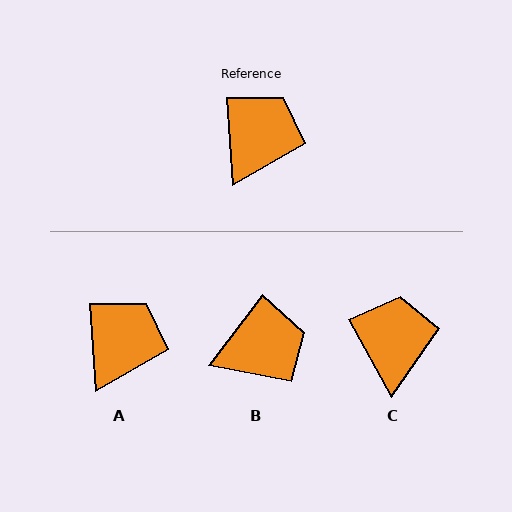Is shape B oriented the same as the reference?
No, it is off by about 41 degrees.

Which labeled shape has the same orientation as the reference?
A.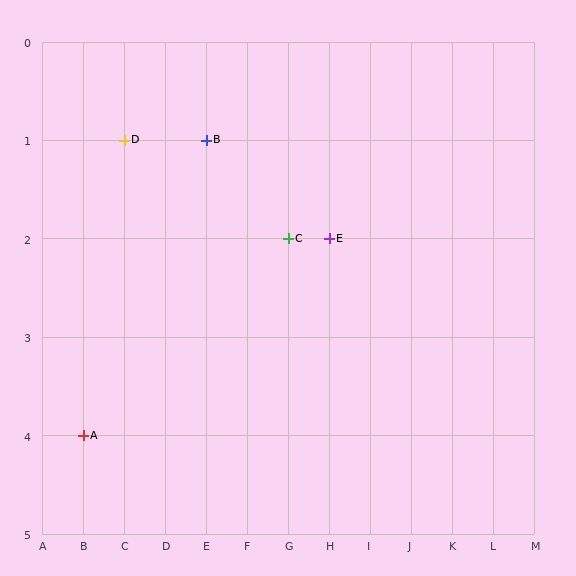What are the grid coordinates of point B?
Point B is at grid coordinates (E, 1).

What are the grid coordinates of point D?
Point D is at grid coordinates (C, 1).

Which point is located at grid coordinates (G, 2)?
Point C is at (G, 2).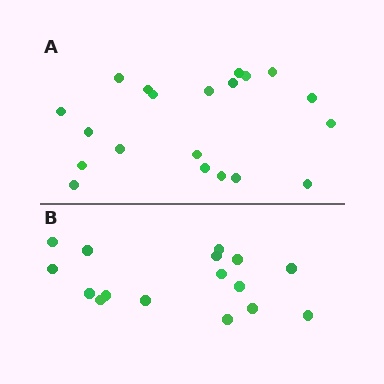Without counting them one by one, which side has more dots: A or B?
Region A (the top region) has more dots.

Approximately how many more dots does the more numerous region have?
Region A has about 4 more dots than region B.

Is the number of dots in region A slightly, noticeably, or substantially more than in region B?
Region A has noticeably more, but not dramatically so. The ratio is roughly 1.2 to 1.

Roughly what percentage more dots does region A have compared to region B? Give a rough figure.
About 25% more.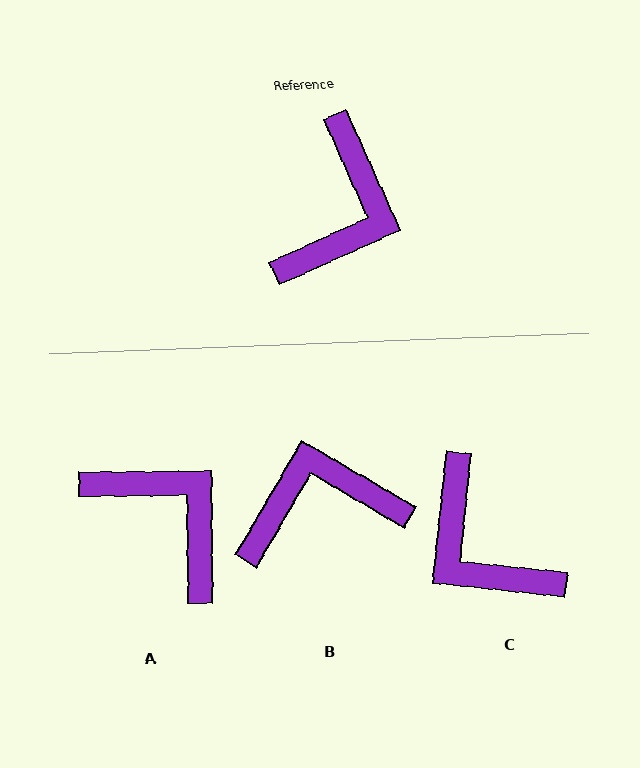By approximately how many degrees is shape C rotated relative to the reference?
Approximately 120 degrees clockwise.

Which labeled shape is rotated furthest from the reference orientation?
B, about 126 degrees away.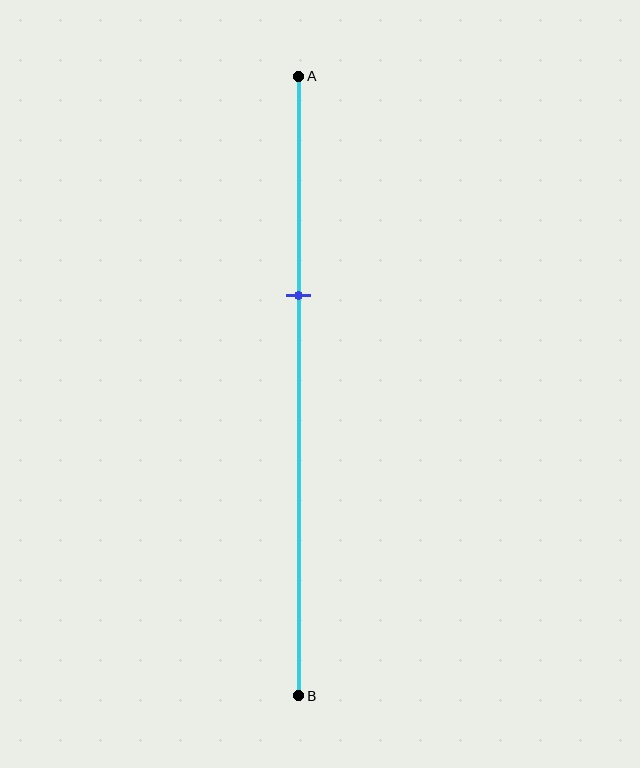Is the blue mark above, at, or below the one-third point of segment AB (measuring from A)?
The blue mark is approximately at the one-third point of segment AB.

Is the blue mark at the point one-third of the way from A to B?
Yes, the mark is approximately at the one-third point.